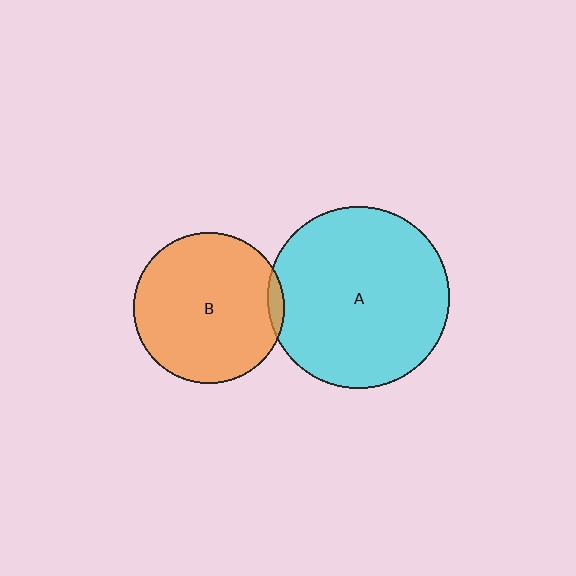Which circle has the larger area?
Circle A (cyan).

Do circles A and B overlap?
Yes.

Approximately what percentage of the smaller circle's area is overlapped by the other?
Approximately 5%.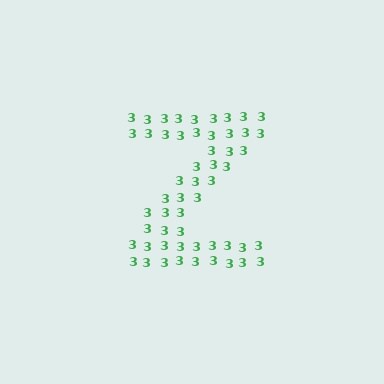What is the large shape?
The large shape is the letter Z.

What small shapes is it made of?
It is made of small digit 3's.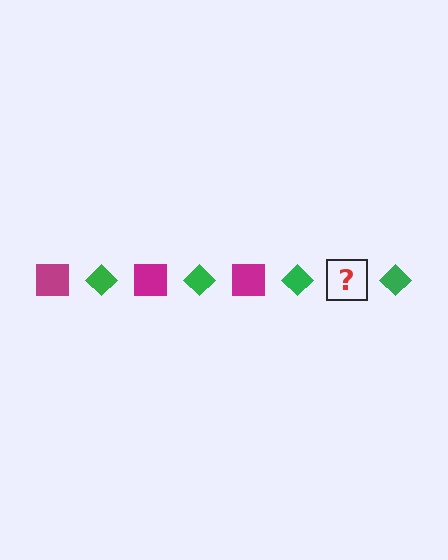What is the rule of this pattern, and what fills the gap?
The rule is that the pattern alternates between magenta square and green diamond. The gap should be filled with a magenta square.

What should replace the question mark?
The question mark should be replaced with a magenta square.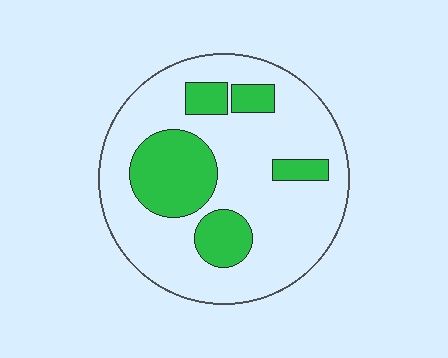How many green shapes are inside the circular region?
5.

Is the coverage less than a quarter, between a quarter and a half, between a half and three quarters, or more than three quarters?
Between a quarter and a half.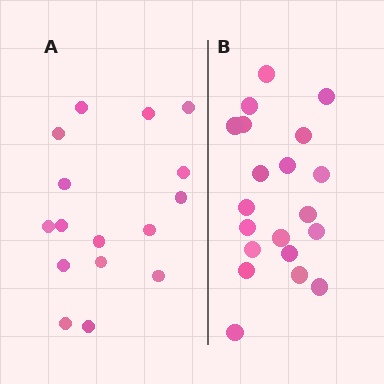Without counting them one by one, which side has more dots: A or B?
Region B (the right region) has more dots.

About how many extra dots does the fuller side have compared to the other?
Region B has about 4 more dots than region A.